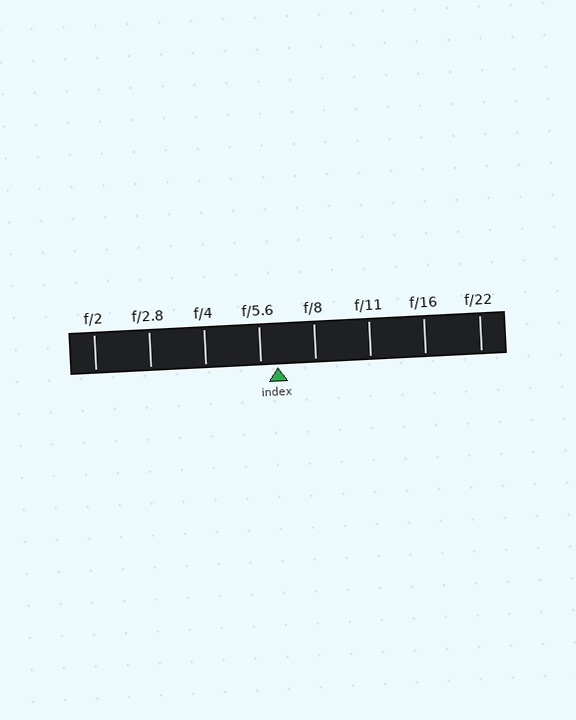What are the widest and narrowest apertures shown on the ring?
The widest aperture shown is f/2 and the narrowest is f/22.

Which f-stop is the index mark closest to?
The index mark is closest to f/5.6.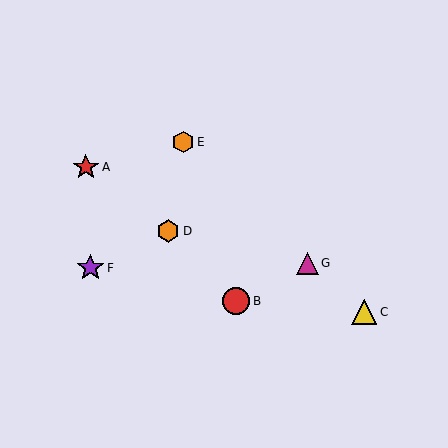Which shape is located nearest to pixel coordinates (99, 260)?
The purple star (labeled F) at (90, 268) is nearest to that location.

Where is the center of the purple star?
The center of the purple star is at (90, 268).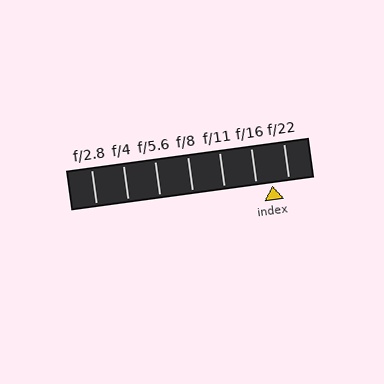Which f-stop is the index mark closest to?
The index mark is closest to f/16.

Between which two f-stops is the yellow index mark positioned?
The index mark is between f/16 and f/22.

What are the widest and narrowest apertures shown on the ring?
The widest aperture shown is f/2.8 and the narrowest is f/22.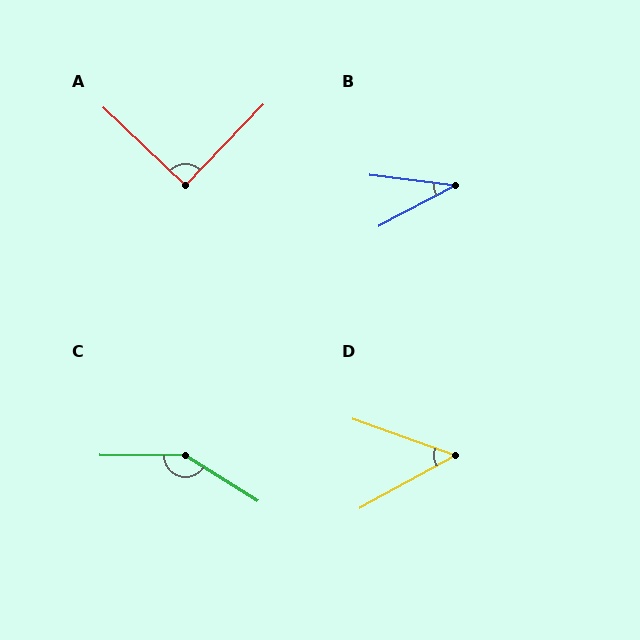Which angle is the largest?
C, at approximately 148 degrees.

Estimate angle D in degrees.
Approximately 48 degrees.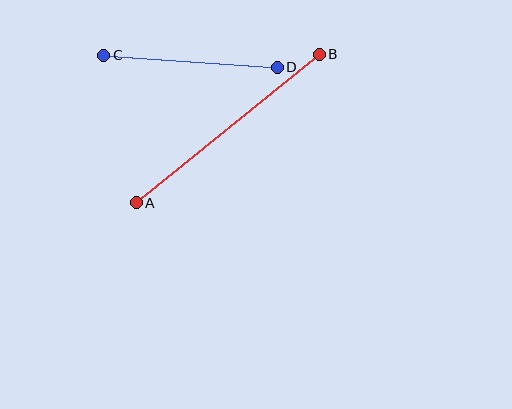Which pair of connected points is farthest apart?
Points A and B are farthest apart.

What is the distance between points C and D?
The distance is approximately 174 pixels.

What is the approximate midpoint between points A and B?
The midpoint is at approximately (228, 128) pixels.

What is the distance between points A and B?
The distance is approximately 236 pixels.